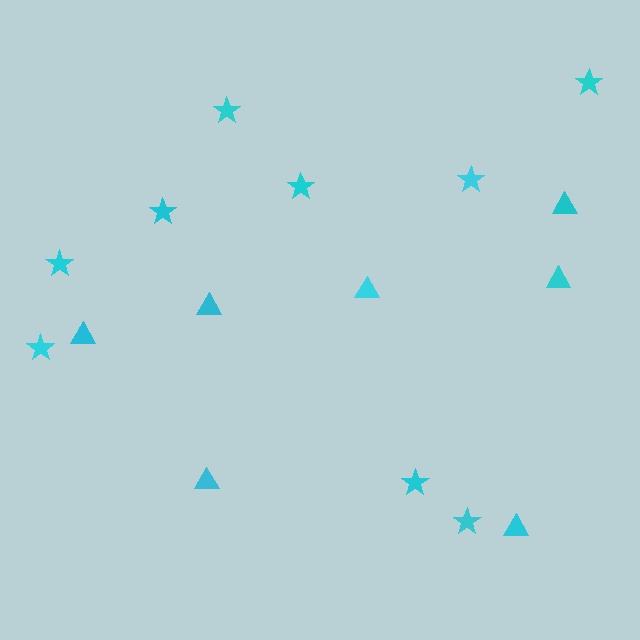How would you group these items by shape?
There are 2 groups: one group of stars (9) and one group of triangles (7).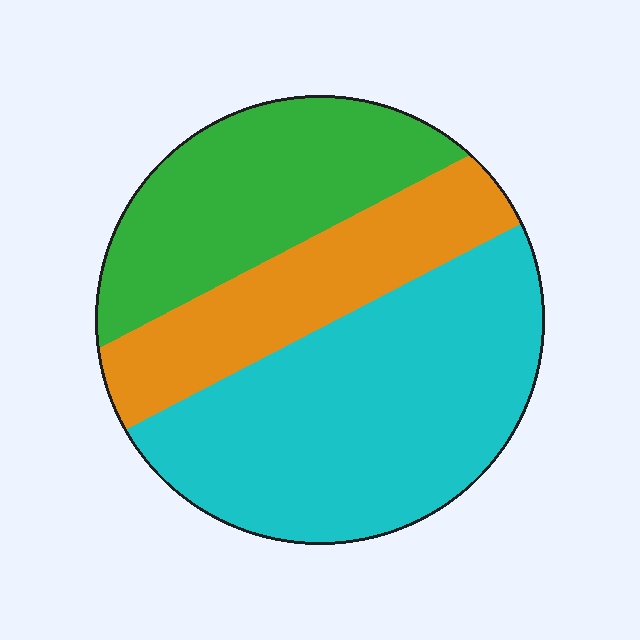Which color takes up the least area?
Orange, at roughly 25%.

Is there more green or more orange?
Green.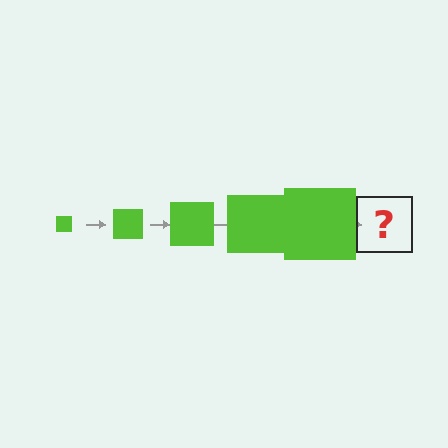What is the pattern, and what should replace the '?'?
The pattern is that the square gets progressively larger each step. The '?' should be a lime square, larger than the previous one.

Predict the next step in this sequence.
The next step is a lime square, larger than the previous one.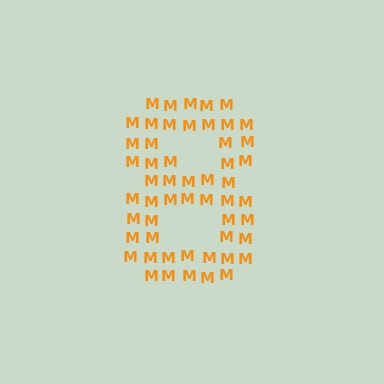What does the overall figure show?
The overall figure shows the digit 8.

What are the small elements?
The small elements are letter M's.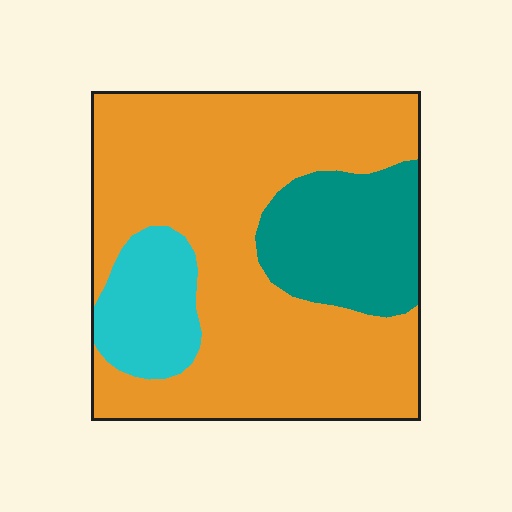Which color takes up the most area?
Orange, at roughly 70%.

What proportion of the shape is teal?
Teal takes up about one fifth (1/5) of the shape.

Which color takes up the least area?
Cyan, at roughly 10%.